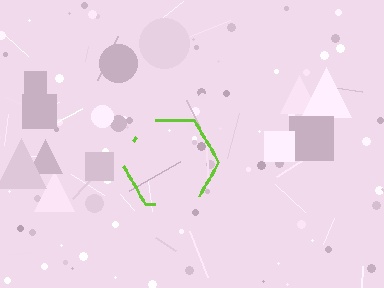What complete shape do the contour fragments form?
The contour fragments form a hexagon.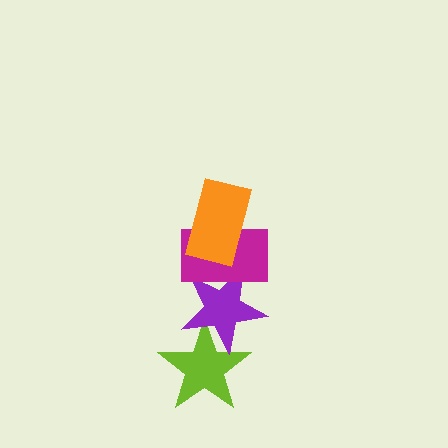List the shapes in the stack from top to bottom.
From top to bottom: the orange rectangle, the magenta rectangle, the purple star, the lime star.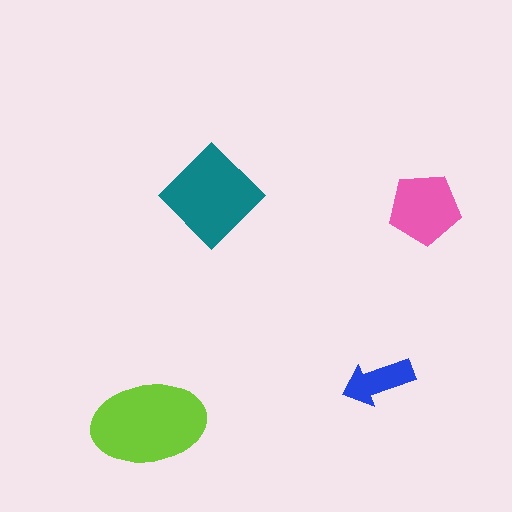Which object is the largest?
The lime ellipse.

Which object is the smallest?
The blue arrow.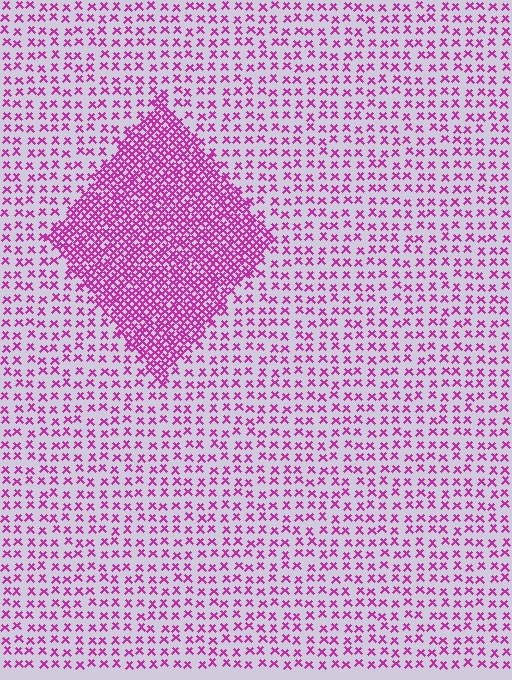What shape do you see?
I see a diamond.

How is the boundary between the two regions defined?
The boundary is defined by a change in element density (approximately 2.8x ratio). All elements are the same color, size, and shape.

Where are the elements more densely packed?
The elements are more densely packed inside the diamond boundary.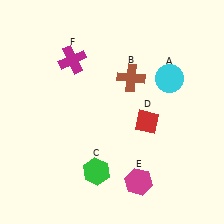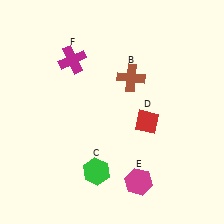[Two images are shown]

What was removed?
The cyan circle (A) was removed in Image 2.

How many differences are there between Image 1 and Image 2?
There is 1 difference between the two images.